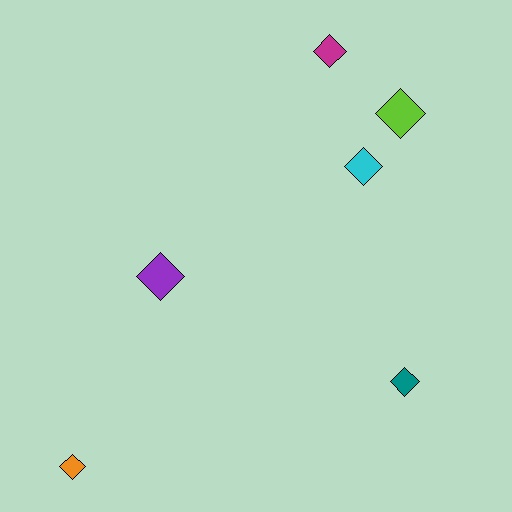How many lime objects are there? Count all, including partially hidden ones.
There is 1 lime object.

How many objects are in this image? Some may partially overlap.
There are 6 objects.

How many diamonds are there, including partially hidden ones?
There are 6 diamonds.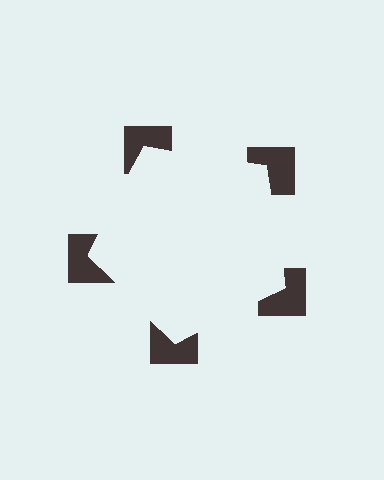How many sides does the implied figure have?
5 sides.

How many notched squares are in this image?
There are 5 — one at each vertex of the illusory pentagon.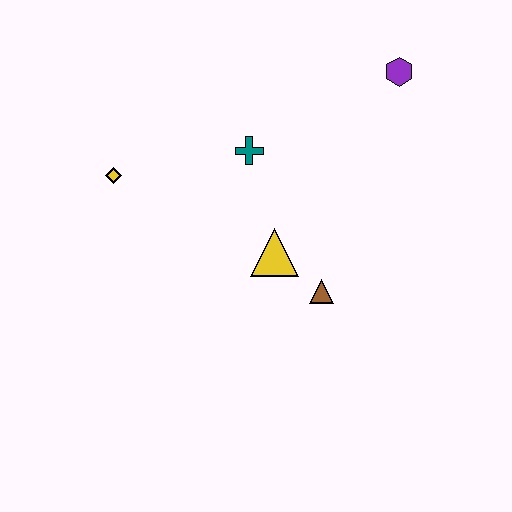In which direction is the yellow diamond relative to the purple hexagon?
The yellow diamond is to the left of the purple hexagon.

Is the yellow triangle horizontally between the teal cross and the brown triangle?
Yes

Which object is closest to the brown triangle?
The yellow triangle is closest to the brown triangle.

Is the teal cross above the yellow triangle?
Yes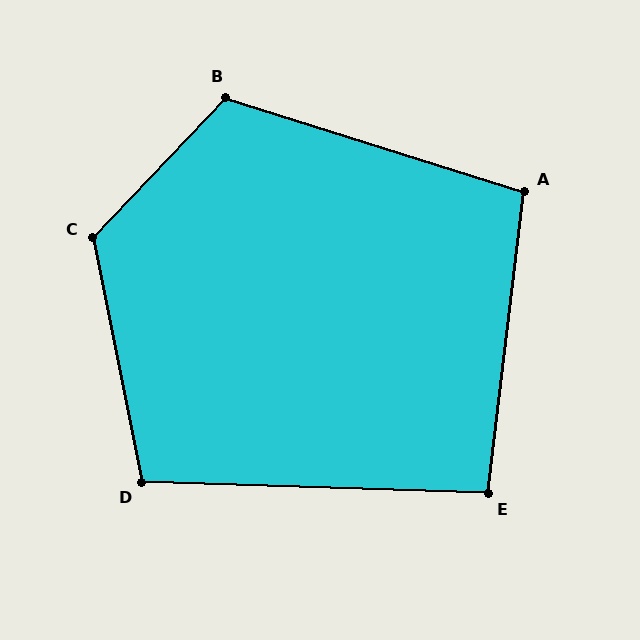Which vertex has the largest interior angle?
C, at approximately 125 degrees.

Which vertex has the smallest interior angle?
E, at approximately 95 degrees.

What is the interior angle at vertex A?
Approximately 101 degrees (obtuse).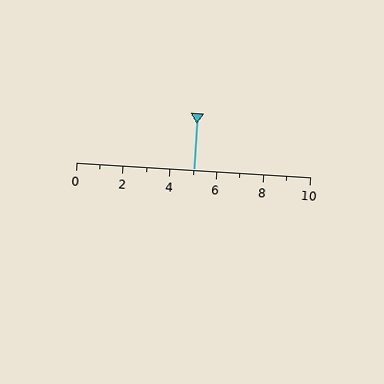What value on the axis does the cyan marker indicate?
The marker indicates approximately 5.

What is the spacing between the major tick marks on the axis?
The major ticks are spaced 2 apart.